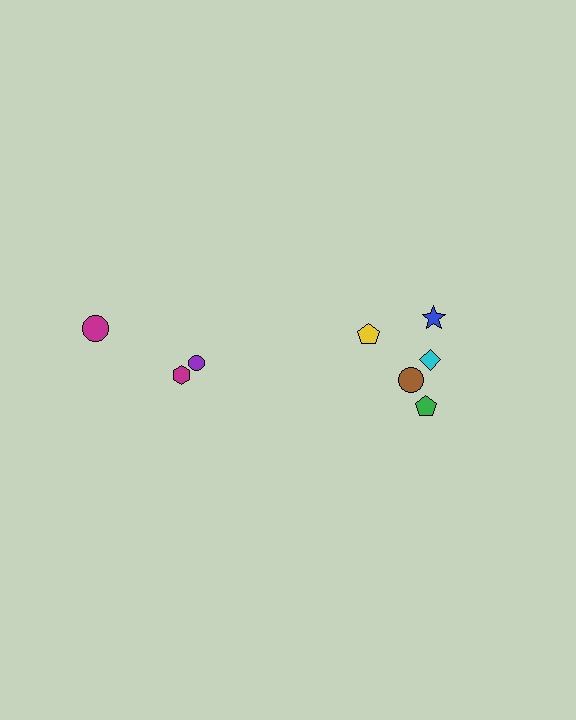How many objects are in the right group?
There are 5 objects.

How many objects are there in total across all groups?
There are 8 objects.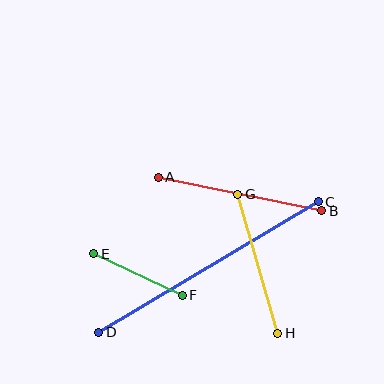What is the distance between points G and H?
The distance is approximately 145 pixels.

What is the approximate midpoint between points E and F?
The midpoint is at approximately (138, 274) pixels.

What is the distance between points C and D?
The distance is approximately 255 pixels.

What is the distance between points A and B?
The distance is approximately 167 pixels.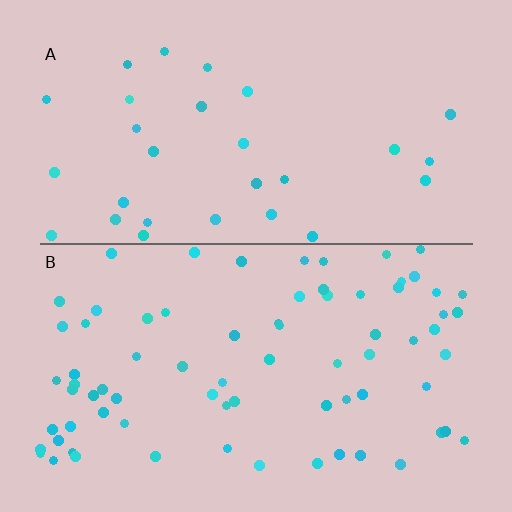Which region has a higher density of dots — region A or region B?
B (the bottom).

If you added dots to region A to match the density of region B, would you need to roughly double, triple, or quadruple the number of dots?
Approximately triple.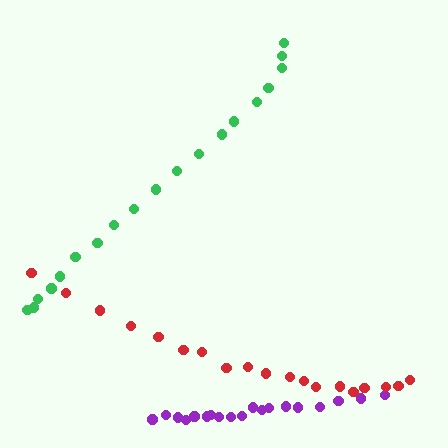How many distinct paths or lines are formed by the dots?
There are 3 distinct paths.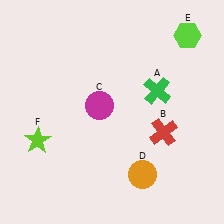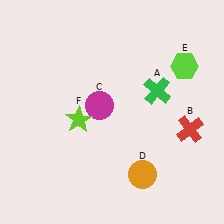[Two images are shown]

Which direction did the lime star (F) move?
The lime star (F) moved right.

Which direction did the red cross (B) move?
The red cross (B) moved right.